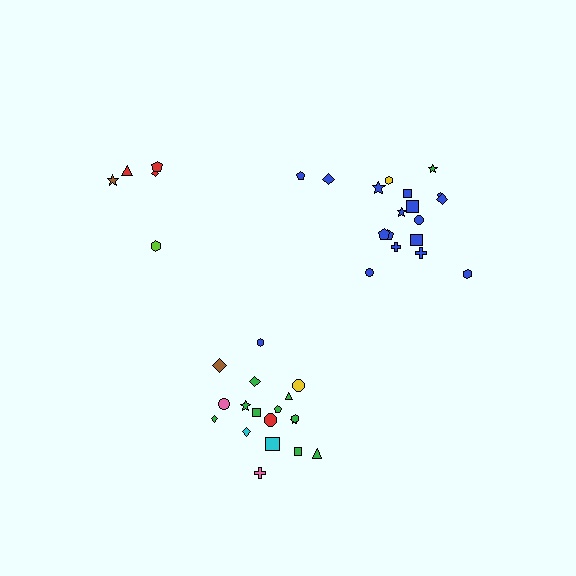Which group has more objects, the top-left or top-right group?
The top-right group.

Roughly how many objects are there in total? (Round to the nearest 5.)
Roughly 40 objects in total.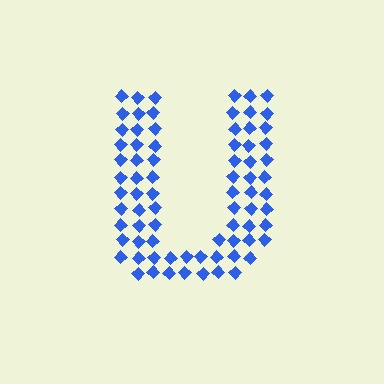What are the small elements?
The small elements are diamonds.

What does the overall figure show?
The overall figure shows the letter U.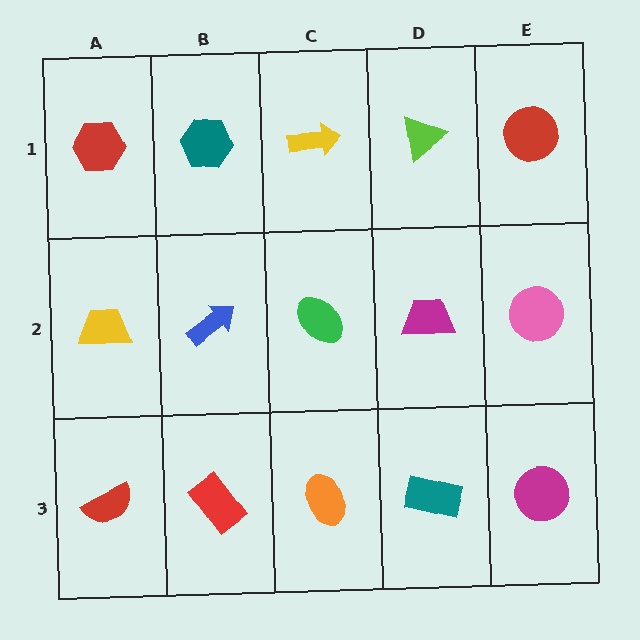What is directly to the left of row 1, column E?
A lime triangle.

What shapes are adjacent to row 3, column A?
A yellow trapezoid (row 2, column A), a red rectangle (row 3, column B).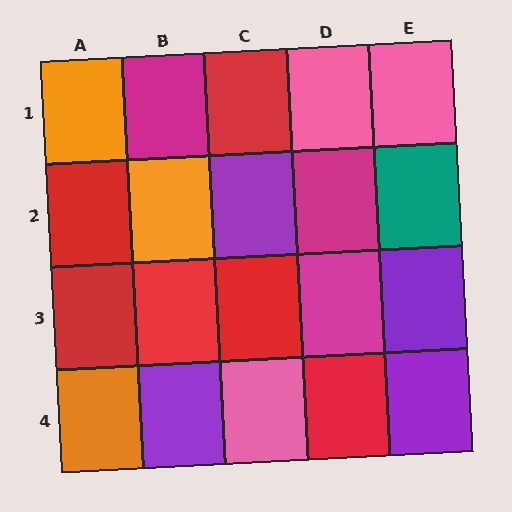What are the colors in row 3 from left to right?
Red, red, red, magenta, purple.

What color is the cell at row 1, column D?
Pink.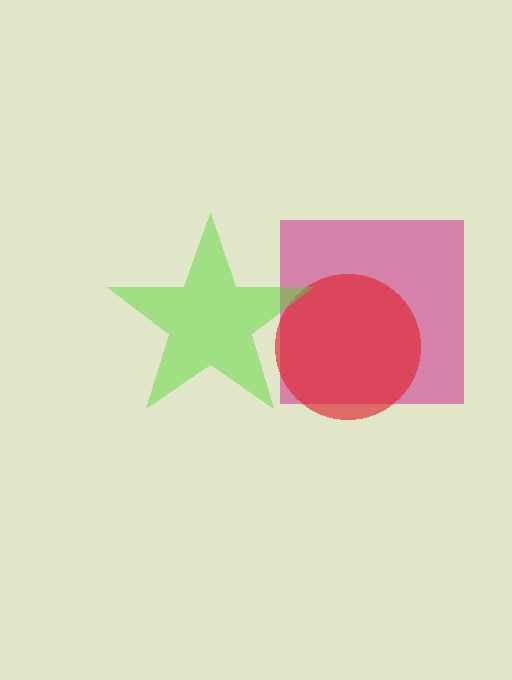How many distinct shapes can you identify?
There are 3 distinct shapes: a magenta square, a red circle, a lime star.